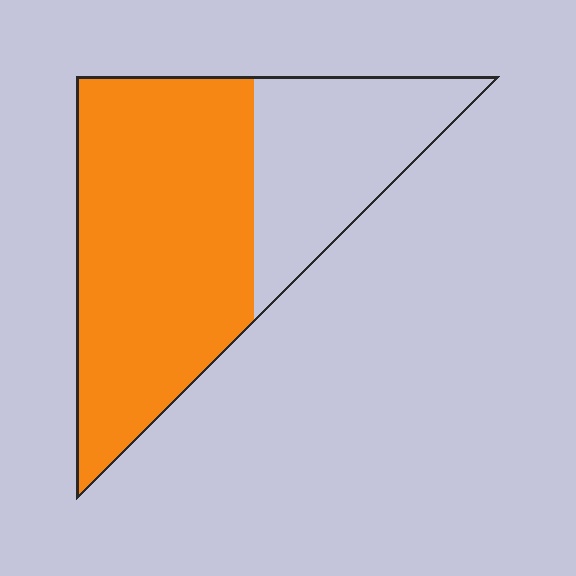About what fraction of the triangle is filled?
About two thirds (2/3).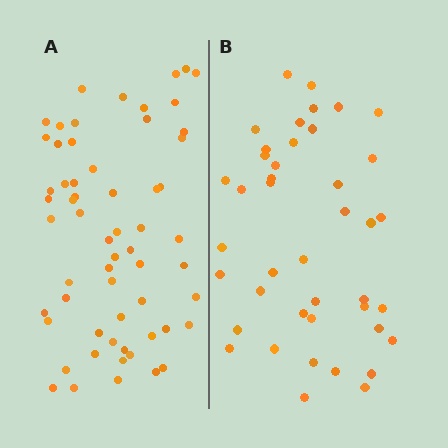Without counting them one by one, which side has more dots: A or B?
Region A (the left region) has more dots.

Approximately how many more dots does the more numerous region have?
Region A has approximately 20 more dots than region B.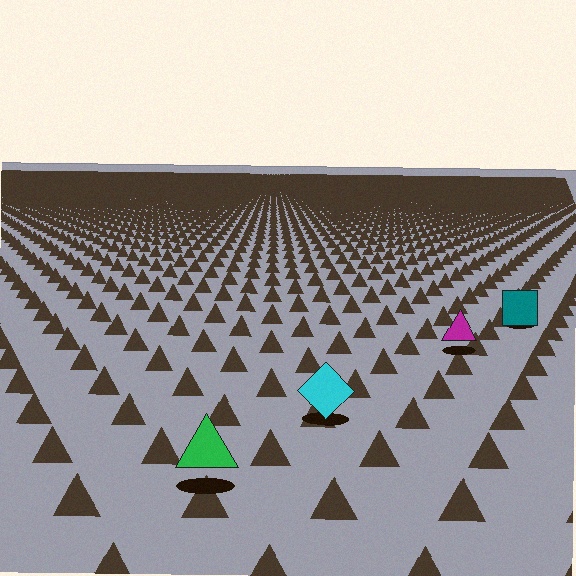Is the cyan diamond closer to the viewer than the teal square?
Yes. The cyan diamond is closer — you can tell from the texture gradient: the ground texture is coarser near it.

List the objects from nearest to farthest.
From nearest to farthest: the green triangle, the cyan diamond, the magenta triangle, the teal square.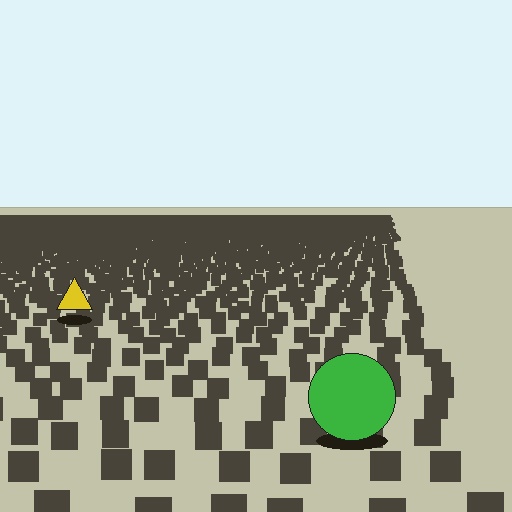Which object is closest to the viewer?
The green circle is closest. The texture marks near it are larger and more spread out.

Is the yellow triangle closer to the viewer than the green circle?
No. The green circle is closer — you can tell from the texture gradient: the ground texture is coarser near it.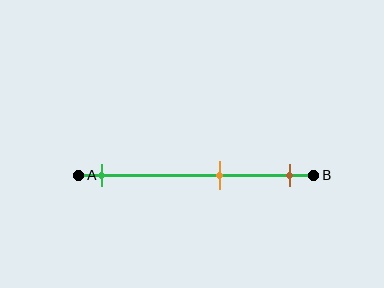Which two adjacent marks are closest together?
The orange and brown marks are the closest adjacent pair.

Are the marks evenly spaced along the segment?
No, the marks are not evenly spaced.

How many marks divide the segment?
There are 3 marks dividing the segment.